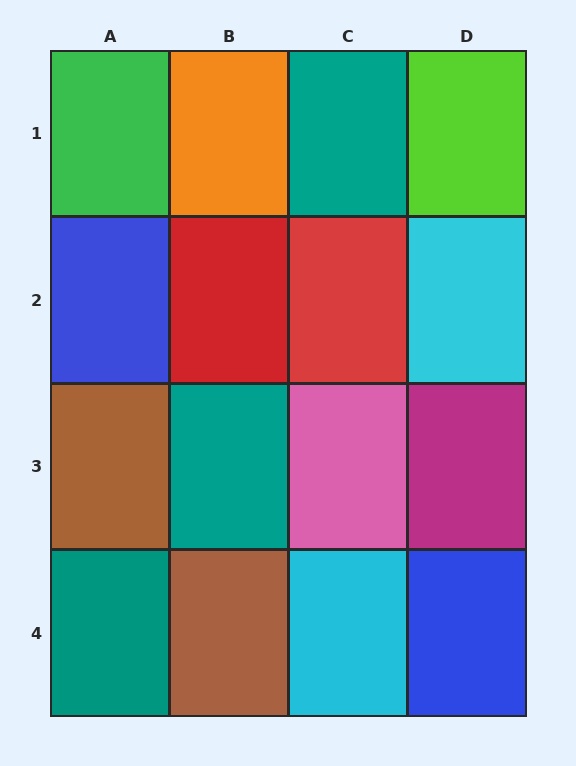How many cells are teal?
3 cells are teal.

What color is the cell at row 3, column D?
Magenta.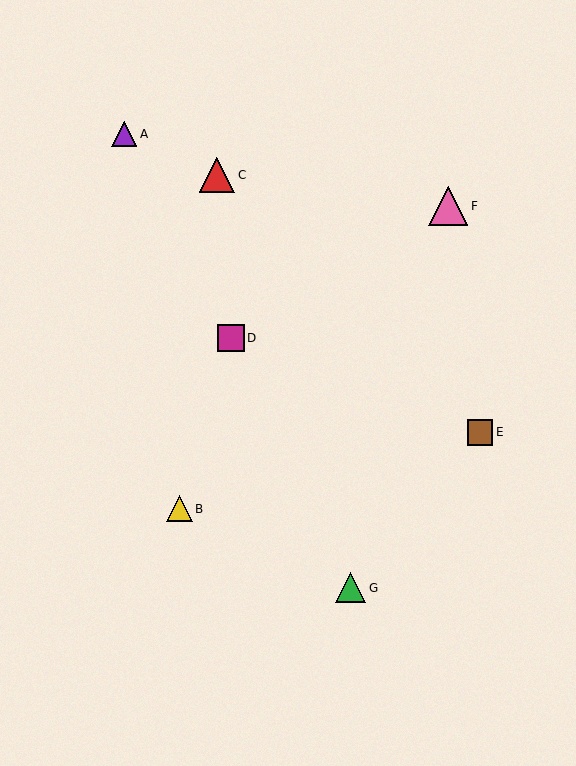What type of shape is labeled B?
Shape B is a yellow triangle.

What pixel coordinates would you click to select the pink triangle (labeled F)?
Click at (448, 206) to select the pink triangle F.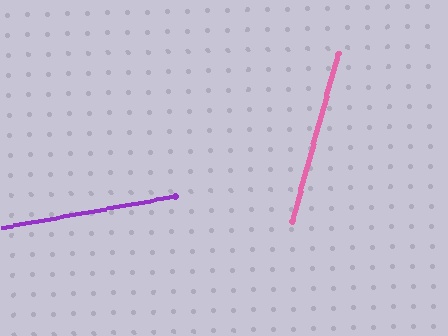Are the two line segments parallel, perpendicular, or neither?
Neither parallel nor perpendicular — they differ by about 64°.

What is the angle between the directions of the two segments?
Approximately 64 degrees.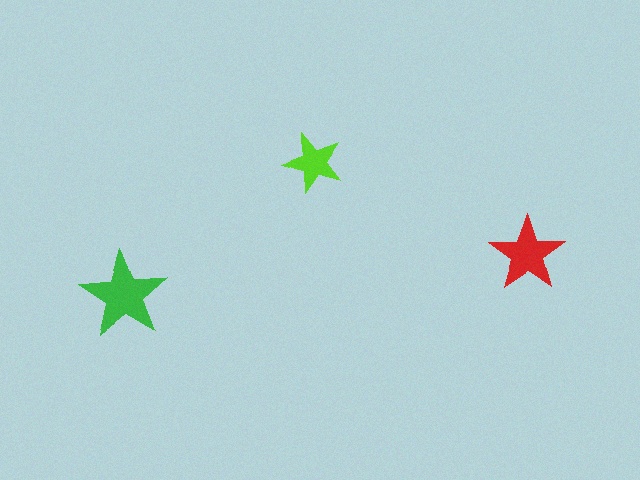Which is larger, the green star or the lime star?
The green one.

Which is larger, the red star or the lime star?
The red one.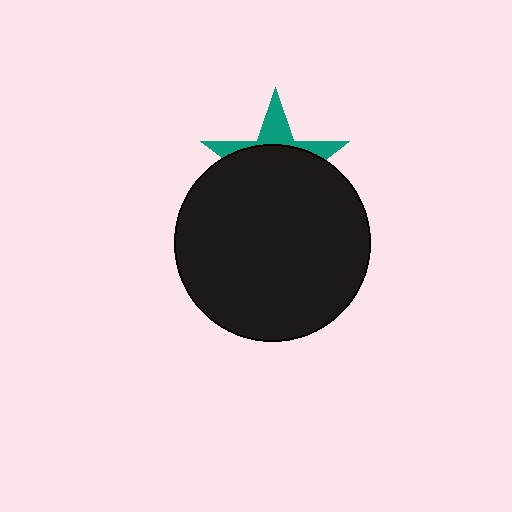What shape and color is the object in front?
The object in front is a black circle.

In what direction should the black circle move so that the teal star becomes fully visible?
The black circle should move down. That is the shortest direction to clear the overlap and leave the teal star fully visible.